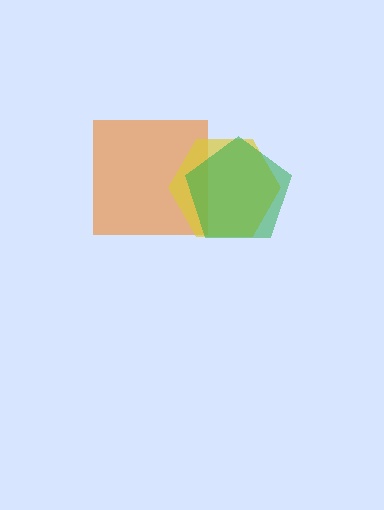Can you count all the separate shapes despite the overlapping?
Yes, there are 3 separate shapes.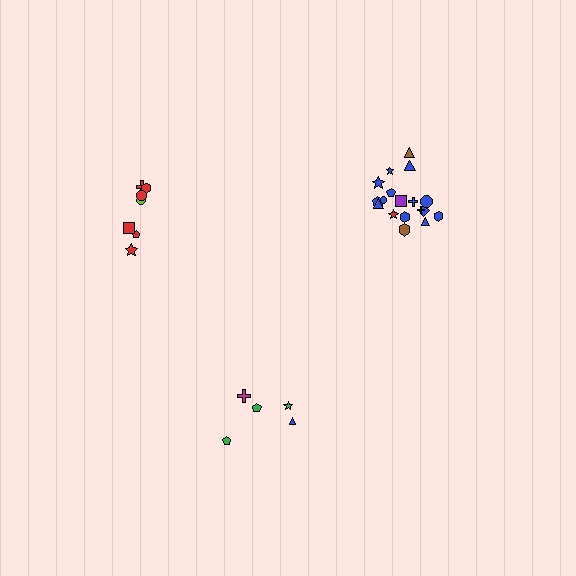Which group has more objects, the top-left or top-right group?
The top-right group.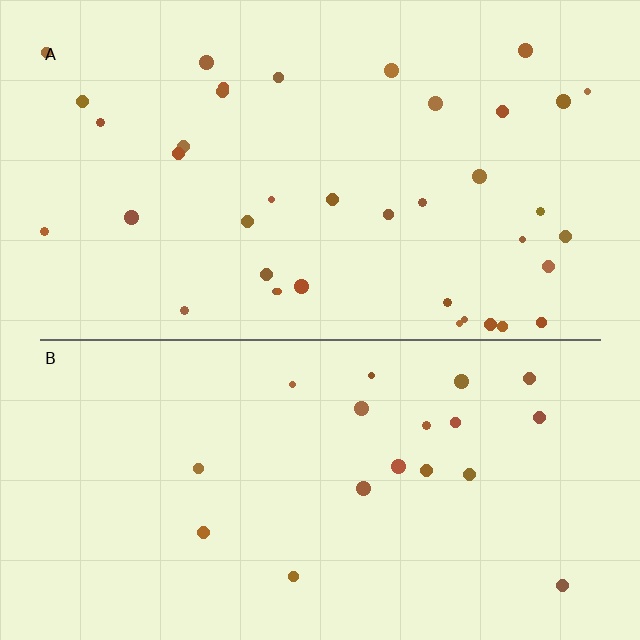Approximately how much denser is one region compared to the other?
Approximately 2.1× — region A over region B.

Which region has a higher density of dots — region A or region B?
A (the top).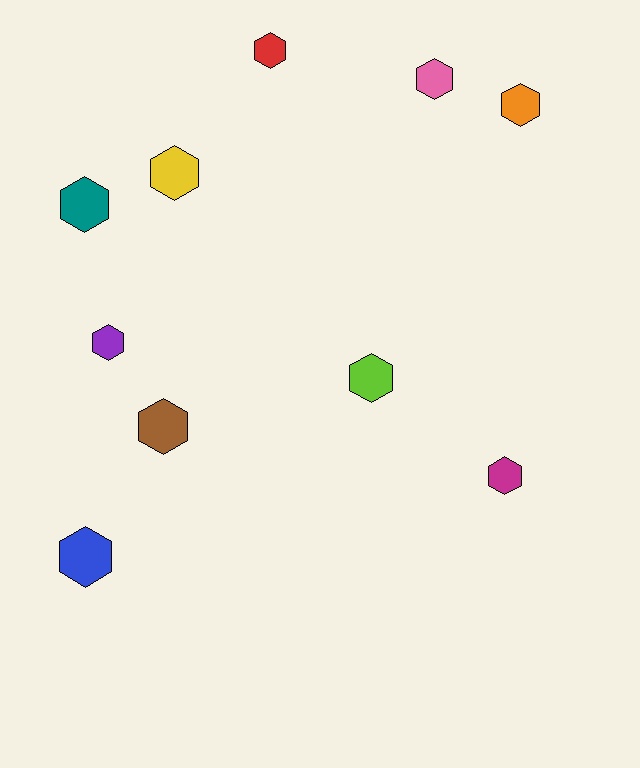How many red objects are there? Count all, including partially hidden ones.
There is 1 red object.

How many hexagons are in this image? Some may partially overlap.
There are 10 hexagons.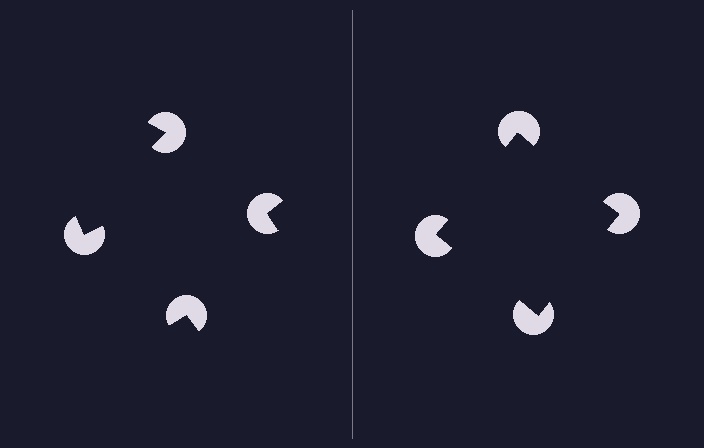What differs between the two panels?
The pac-man discs are positioned identically on both sides; only the wedge orientations differ. On the right they align to a square; on the left they are misaligned.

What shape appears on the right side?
An illusory square.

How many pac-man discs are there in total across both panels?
8 — 4 on each side.